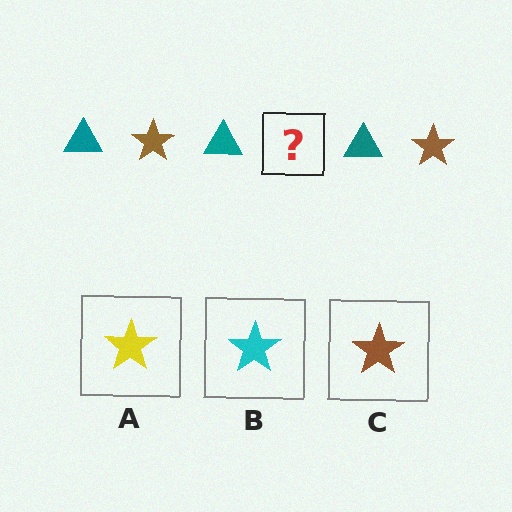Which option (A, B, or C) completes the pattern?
C.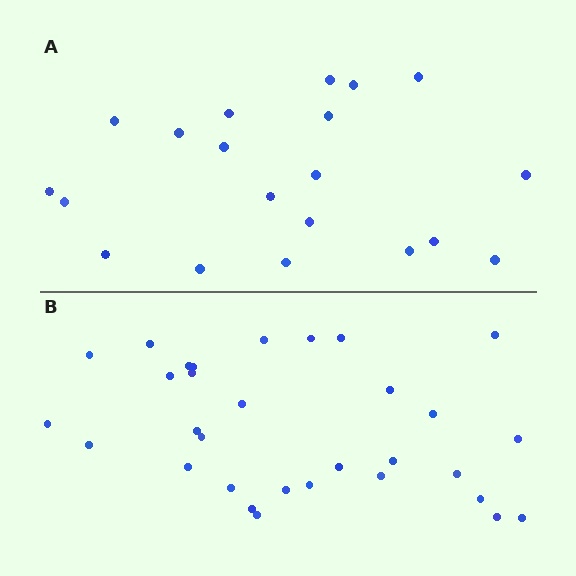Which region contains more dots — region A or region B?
Region B (the bottom region) has more dots.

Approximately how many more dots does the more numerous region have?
Region B has roughly 12 or so more dots than region A.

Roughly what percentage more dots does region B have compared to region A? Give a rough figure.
About 55% more.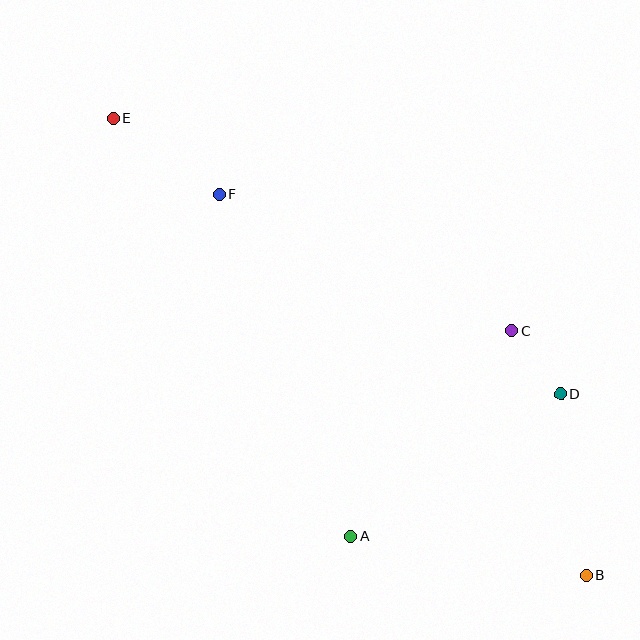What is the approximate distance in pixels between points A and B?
The distance between A and B is approximately 238 pixels.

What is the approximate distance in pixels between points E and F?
The distance between E and F is approximately 131 pixels.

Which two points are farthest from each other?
Points B and E are farthest from each other.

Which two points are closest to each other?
Points C and D are closest to each other.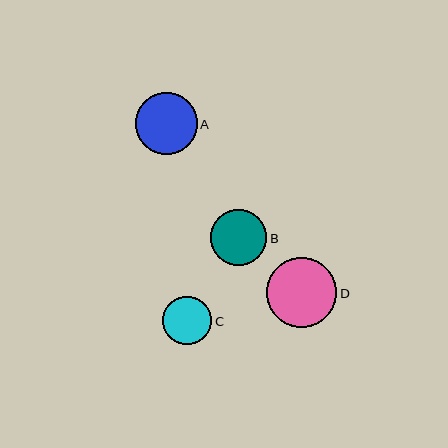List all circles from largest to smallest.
From largest to smallest: D, A, B, C.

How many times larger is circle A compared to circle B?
Circle A is approximately 1.1 times the size of circle B.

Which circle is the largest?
Circle D is the largest with a size of approximately 70 pixels.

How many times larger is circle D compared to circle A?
Circle D is approximately 1.1 times the size of circle A.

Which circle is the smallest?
Circle C is the smallest with a size of approximately 49 pixels.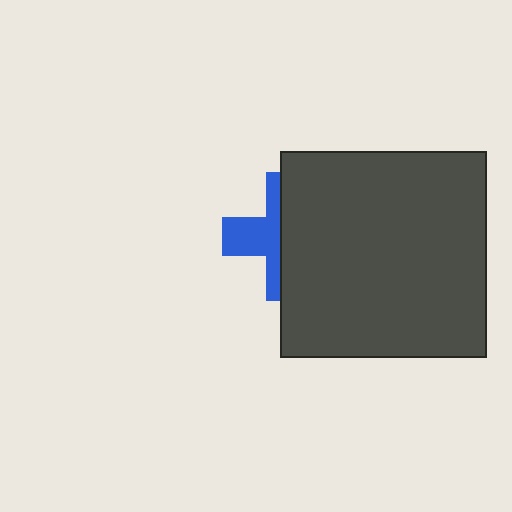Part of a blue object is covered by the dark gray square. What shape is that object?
It is a cross.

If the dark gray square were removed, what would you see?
You would see the complete blue cross.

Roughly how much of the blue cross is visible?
A small part of it is visible (roughly 41%).